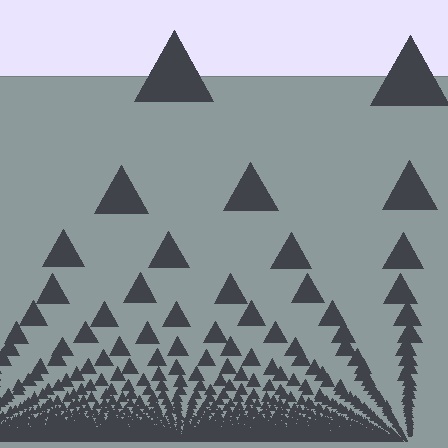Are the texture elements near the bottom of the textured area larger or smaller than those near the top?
Smaller. The gradient is inverted — elements near the bottom are smaller and denser.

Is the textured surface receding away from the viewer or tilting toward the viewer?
The surface appears to tilt toward the viewer. Texture elements get larger and sparser toward the top.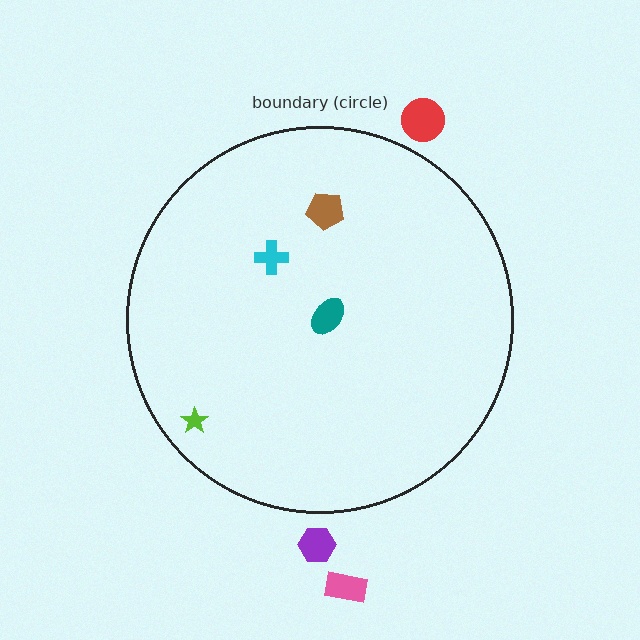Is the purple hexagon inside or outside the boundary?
Outside.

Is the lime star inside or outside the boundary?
Inside.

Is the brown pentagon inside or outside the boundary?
Inside.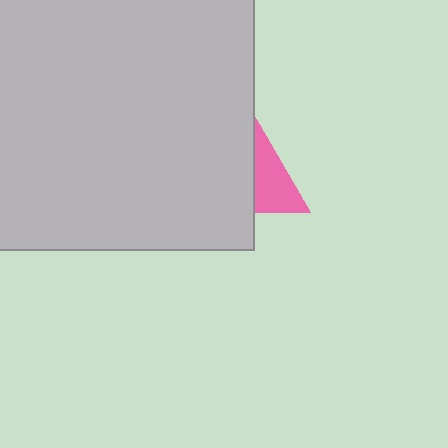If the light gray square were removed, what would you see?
You would see the complete pink triangle.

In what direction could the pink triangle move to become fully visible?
The pink triangle could move right. That would shift it out from behind the light gray square entirely.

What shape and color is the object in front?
The object in front is a light gray square.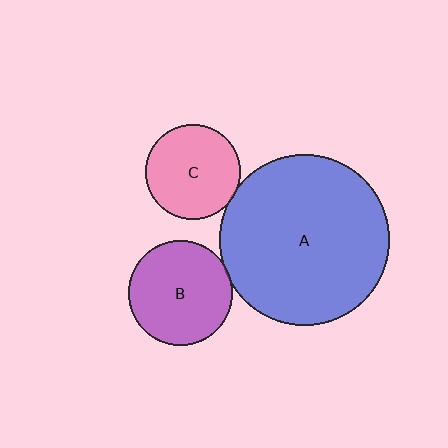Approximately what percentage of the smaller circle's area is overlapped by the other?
Approximately 5%.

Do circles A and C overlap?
Yes.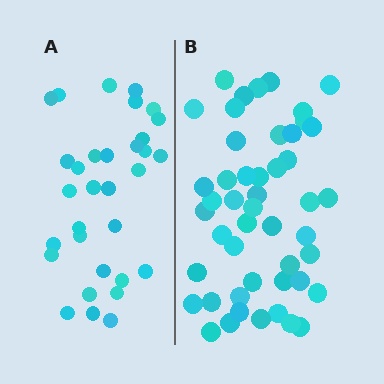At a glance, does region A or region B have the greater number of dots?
Region B (the right region) has more dots.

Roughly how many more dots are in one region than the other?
Region B has approximately 15 more dots than region A.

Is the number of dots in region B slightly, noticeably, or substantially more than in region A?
Region B has substantially more. The ratio is roughly 1.5 to 1.